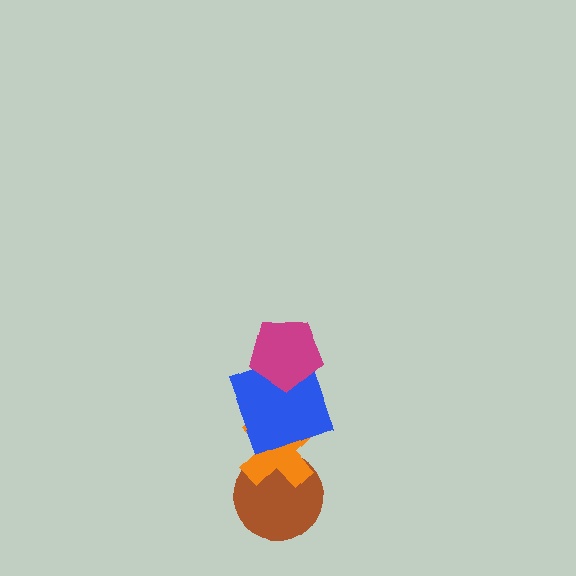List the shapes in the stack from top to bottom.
From top to bottom: the magenta pentagon, the blue square, the orange cross, the brown circle.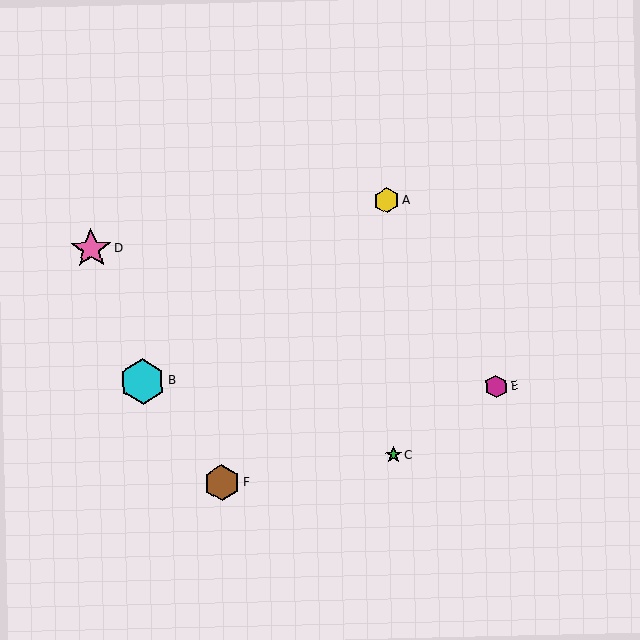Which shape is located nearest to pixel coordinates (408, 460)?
The green star (labeled C) at (394, 455) is nearest to that location.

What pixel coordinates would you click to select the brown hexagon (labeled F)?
Click at (222, 483) to select the brown hexagon F.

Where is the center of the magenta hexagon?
The center of the magenta hexagon is at (496, 386).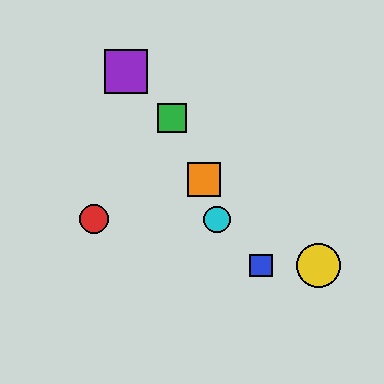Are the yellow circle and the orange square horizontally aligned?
No, the yellow circle is at y≈266 and the orange square is at y≈179.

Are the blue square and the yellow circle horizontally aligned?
Yes, both are at y≈266.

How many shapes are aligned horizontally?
2 shapes (the blue square, the yellow circle) are aligned horizontally.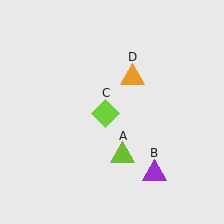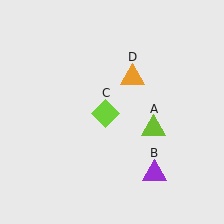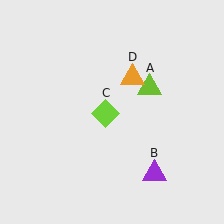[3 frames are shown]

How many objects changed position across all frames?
1 object changed position: lime triangle (object A).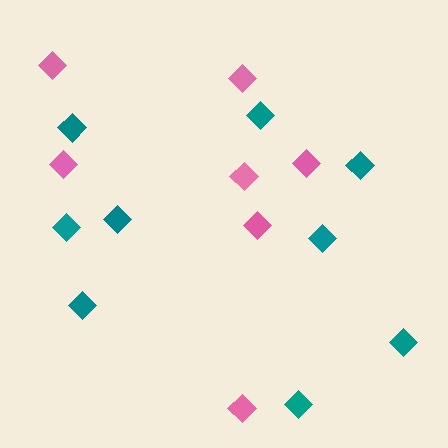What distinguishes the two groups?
There are 2 groups: one group of pink diamonds (7) and one group of teal diamonds (9).